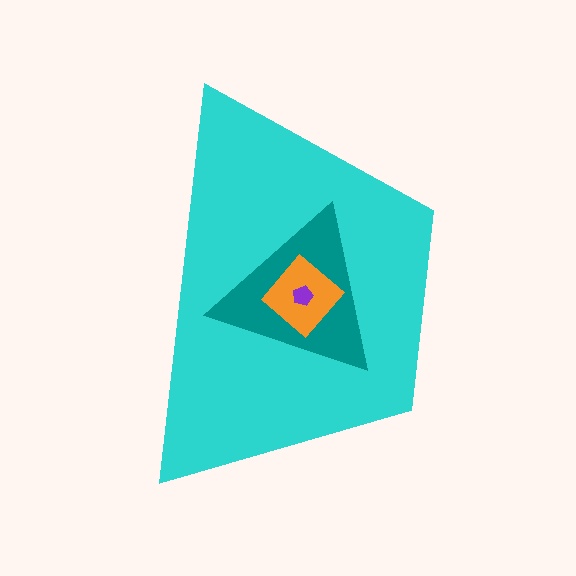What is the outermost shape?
The cyan trapezoid.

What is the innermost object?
The purple pentagon.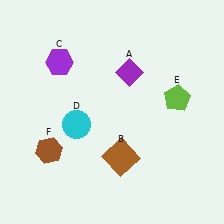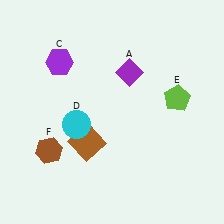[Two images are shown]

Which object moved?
The brown square (B) moved left.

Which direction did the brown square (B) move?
The brown square (B) moved left.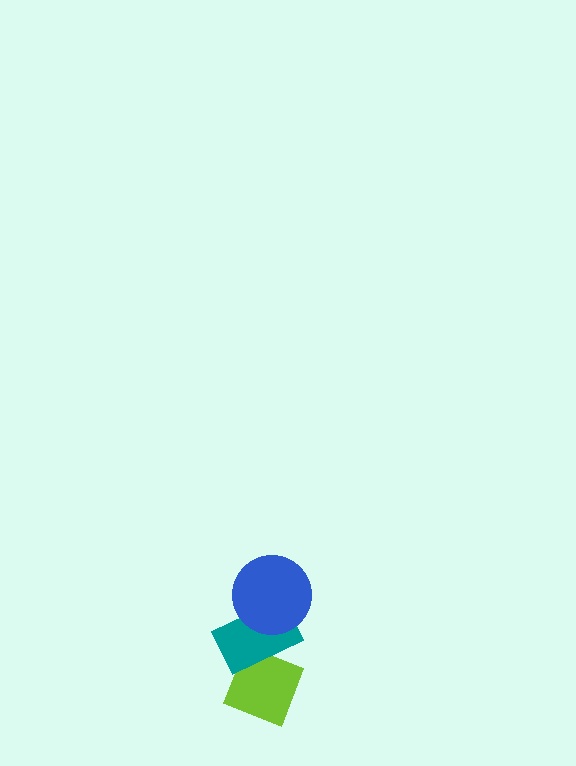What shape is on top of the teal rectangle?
The blue circle is on top of the teal rectangle.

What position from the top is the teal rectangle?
The teal rectangle is 2nd from the top.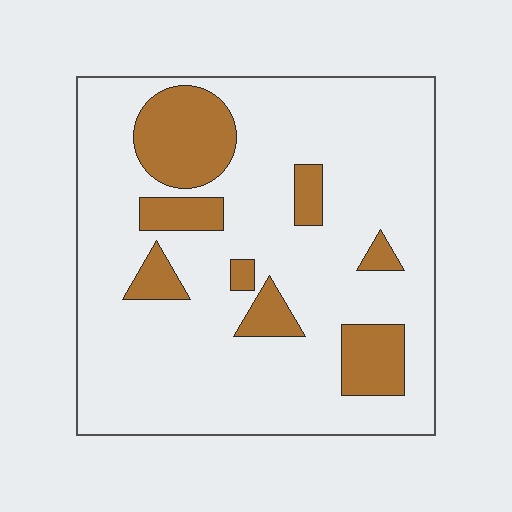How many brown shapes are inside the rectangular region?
8.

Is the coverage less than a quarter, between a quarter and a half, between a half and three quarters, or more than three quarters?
Less than a quarter.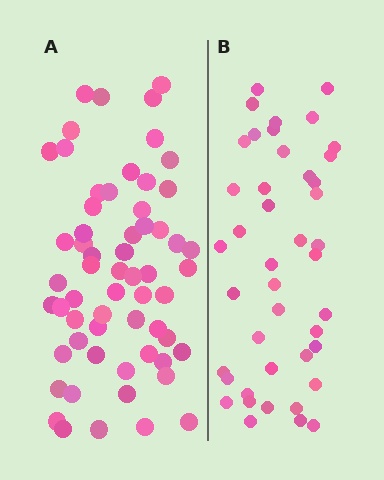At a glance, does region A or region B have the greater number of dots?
Region A (the left region) has more dots.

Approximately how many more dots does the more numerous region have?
Region A has approximately 15 more dots than region B.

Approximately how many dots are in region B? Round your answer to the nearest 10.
About 40 dots. (The exact count is 43, which rounds to 40.)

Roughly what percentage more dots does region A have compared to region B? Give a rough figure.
About 40% more.